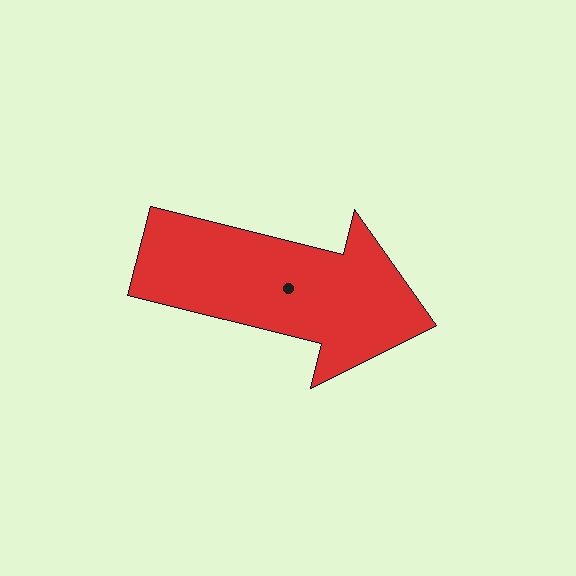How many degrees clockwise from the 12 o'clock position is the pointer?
Approximately 104 degrees.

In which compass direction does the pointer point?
East.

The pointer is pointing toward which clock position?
Roughly 3 o'clock.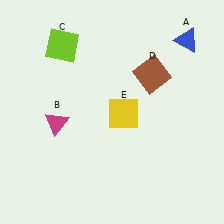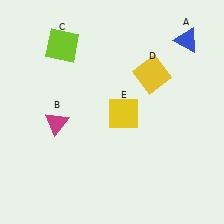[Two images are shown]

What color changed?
The square (D) changed from brown in Image 1 to yellow in Image 2.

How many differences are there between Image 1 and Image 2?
There is 1 difference between the two images.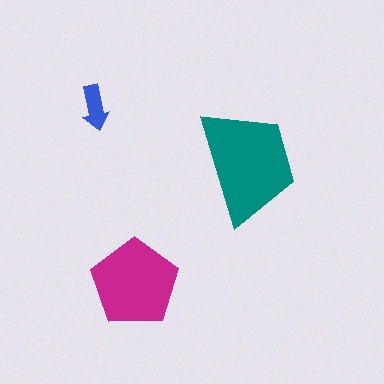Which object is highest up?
The blue arrow is topmost.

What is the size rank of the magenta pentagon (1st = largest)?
2nd.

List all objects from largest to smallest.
The teal trapezoid, the magenta pentagon, the blue arrow.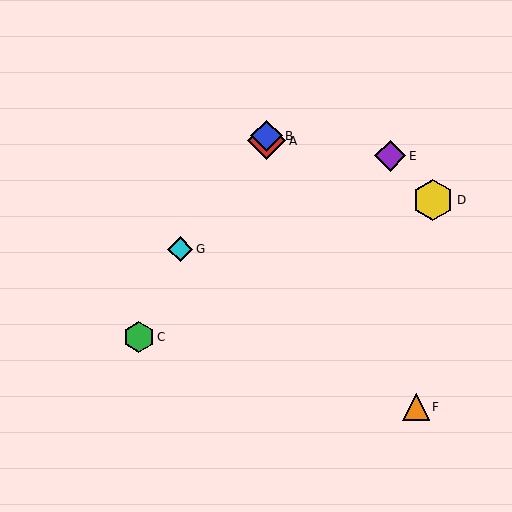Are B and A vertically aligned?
Yes, both are at x≈267.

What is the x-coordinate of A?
Object A is at x≈267.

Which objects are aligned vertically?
Objects A, B are aligned vertically.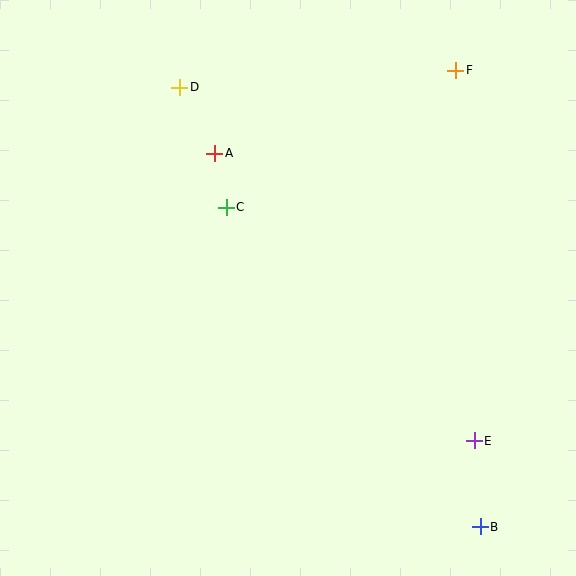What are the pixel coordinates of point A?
Point A is at (214, 153).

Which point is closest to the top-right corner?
Point F is closest to the top-right corner.